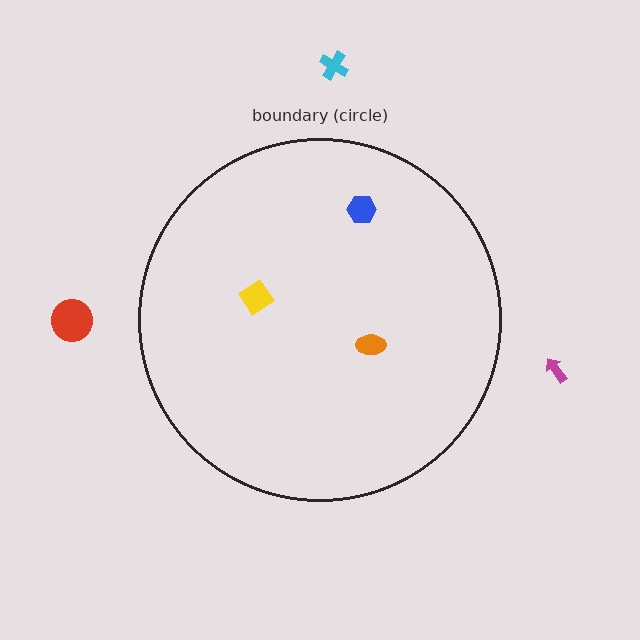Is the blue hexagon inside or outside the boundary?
Inside.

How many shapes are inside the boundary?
3 inside, 3 outside.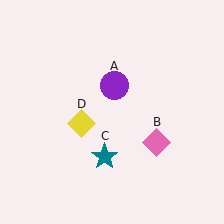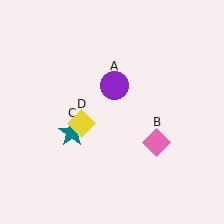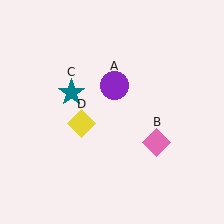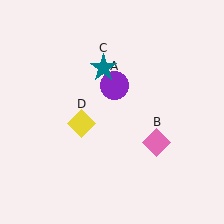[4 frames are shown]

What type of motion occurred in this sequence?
The teal star (object C) rotated clockwise around the center of the scene.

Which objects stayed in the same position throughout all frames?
Purple circle (object A) and pink diamond (object B) and yellow diamond (object D) remained stationary.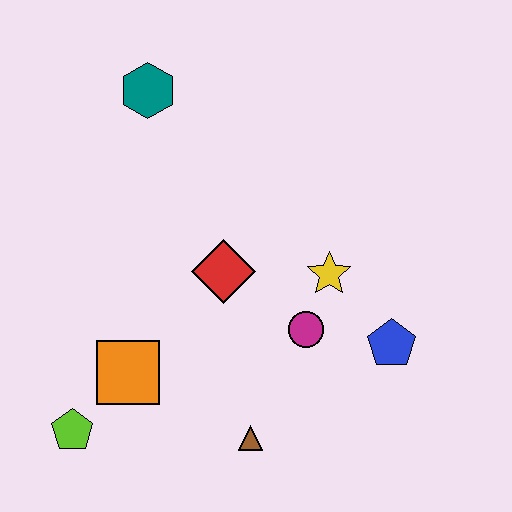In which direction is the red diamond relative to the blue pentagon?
The red diamond is to the left of the blue pentagon.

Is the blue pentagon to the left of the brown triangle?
No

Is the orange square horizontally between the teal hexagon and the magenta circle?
No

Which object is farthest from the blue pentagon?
The teal hexagon is farthest from the blue pentagon.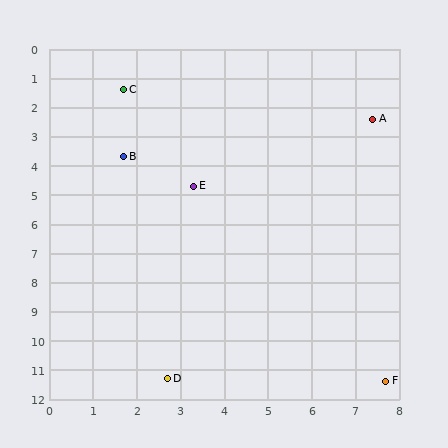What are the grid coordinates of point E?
Point E is at approximately (3.3, 4.7).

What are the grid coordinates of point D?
Point D is at approximately (2.7, 11.3).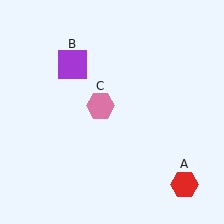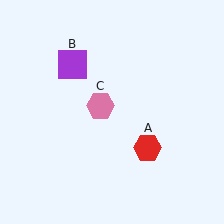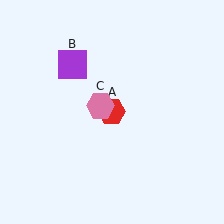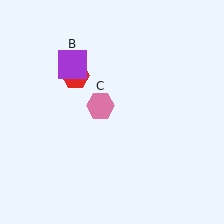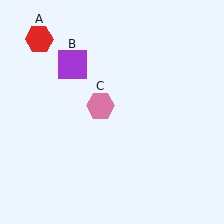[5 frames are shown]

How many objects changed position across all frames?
1 object changed position: red hexagon (object A).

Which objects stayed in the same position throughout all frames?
Purple square (object B) and pink hexagon (object C) remained stationary.